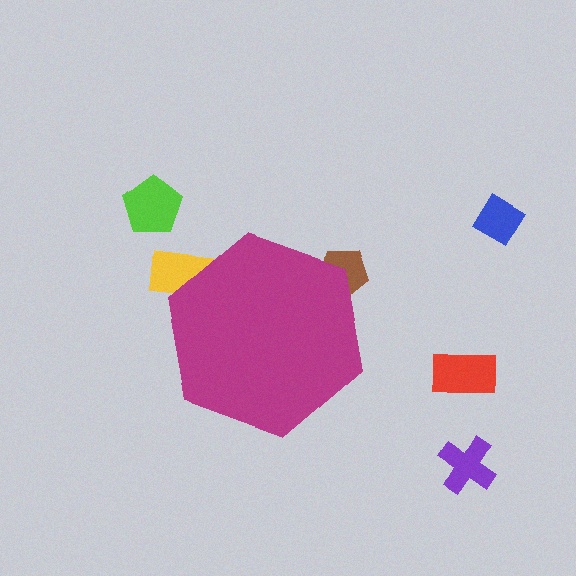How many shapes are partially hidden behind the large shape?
2 shapes are partially hidden.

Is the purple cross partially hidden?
No, the purple cross is fully visible.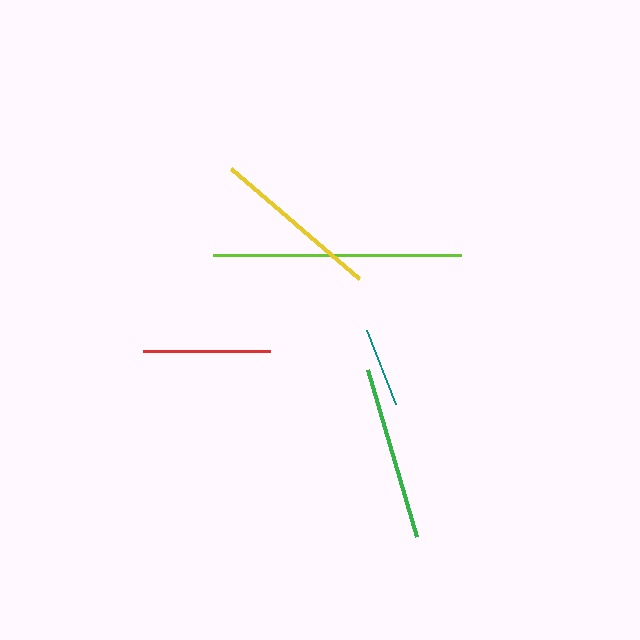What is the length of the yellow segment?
The yellow segment is approximately 168 pixels long.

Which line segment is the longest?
The lime line is the longest at approximately 248 pixels.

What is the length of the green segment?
The green segment is approximately 174 pixels long.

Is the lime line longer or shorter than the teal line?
The lime line is longer than the teal line.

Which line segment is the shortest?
The teal line is the shortest at approximately 79 pixels.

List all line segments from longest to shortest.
From longest to shortest: lime, green, yellow, red, teal.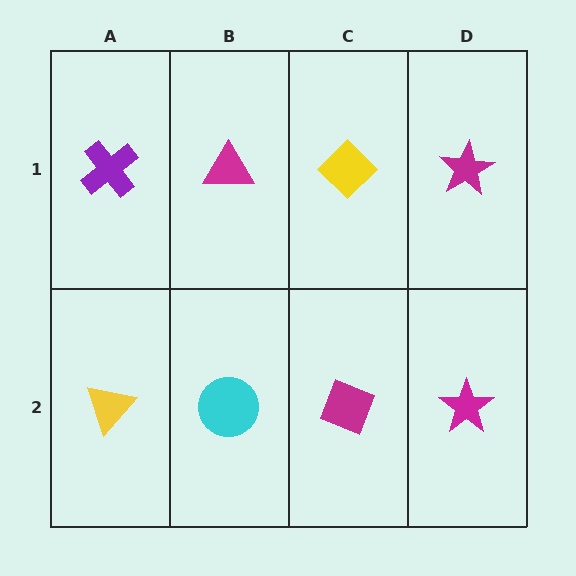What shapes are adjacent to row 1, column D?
A magenta star (row 2, column D), a yellow diamond (row 1, column C).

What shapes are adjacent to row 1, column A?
A yellow triangle (row 2, column A), a magenta triangle (row 1, column B).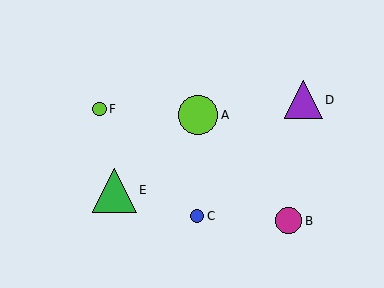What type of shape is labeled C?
Shape C is a blue circle.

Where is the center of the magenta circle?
The center of the magenta circle is at (288, 221).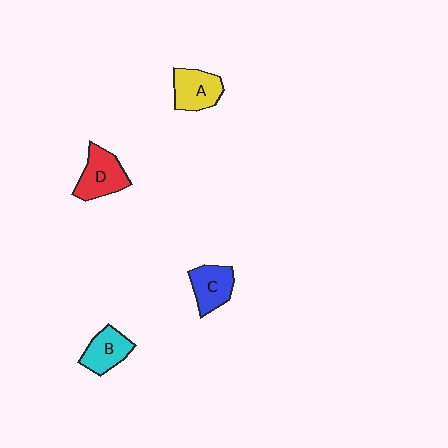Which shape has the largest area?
Shape D (red).